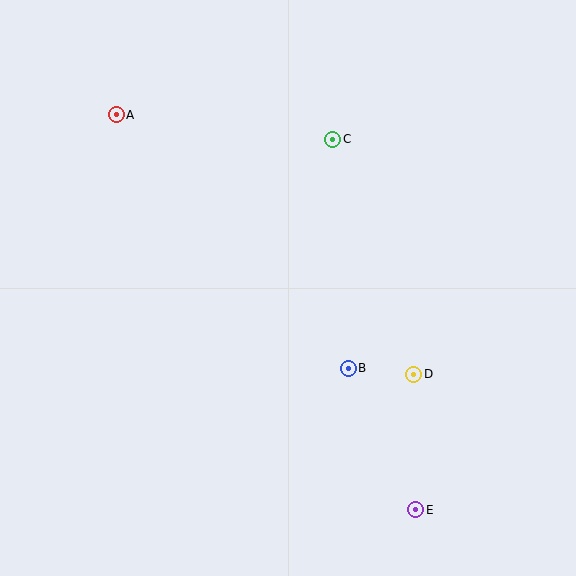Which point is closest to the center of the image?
Point B at (348, 368) is closest to the center.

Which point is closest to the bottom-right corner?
Point E is closest to the bottom-right corner.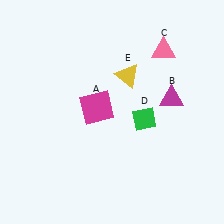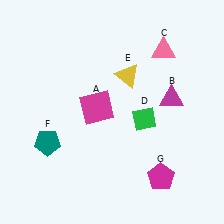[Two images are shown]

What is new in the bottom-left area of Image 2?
A teal pentagon (F) was added in the bottom-left area of Image 2.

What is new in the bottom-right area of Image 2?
A magenta pentagon (G) was added in the bottom-right area of Image 2.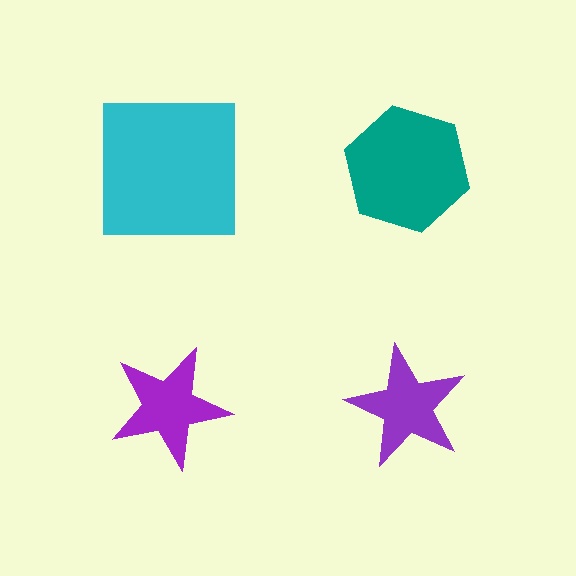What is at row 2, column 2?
A purple star.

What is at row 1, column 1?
A cyan square.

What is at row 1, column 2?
A teal hexagon.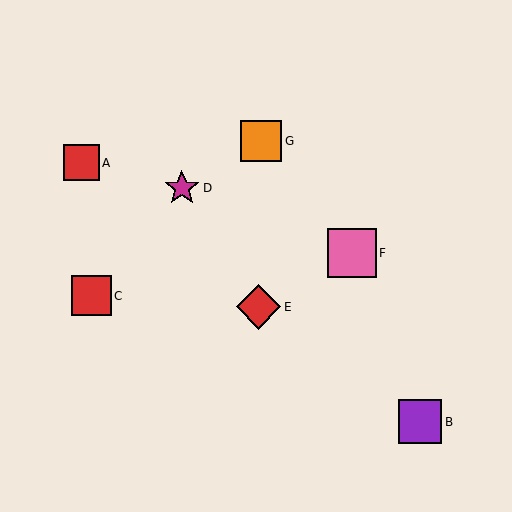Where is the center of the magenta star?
The center of the magenta star is at (182, 188).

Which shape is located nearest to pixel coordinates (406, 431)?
The purple square (labeled B) at (420, 422) is nearest to that location.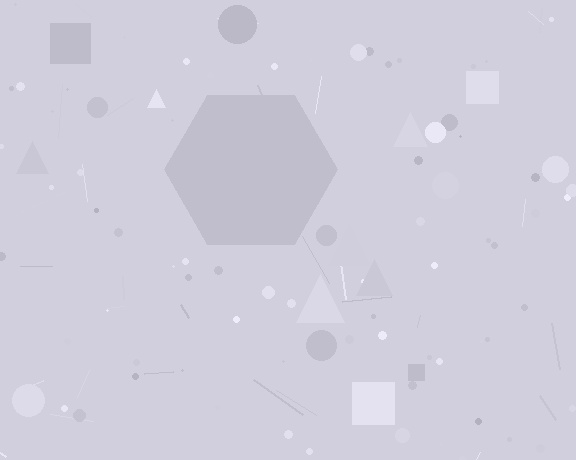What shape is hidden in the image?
A hexagon is hidden in the image.